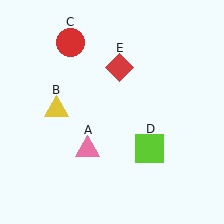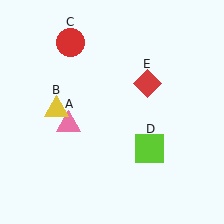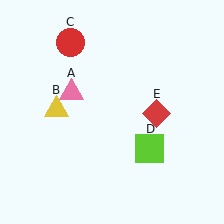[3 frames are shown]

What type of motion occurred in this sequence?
The pink triangle (object A), red diamond (object E) rotated clockwise around the center of the scene.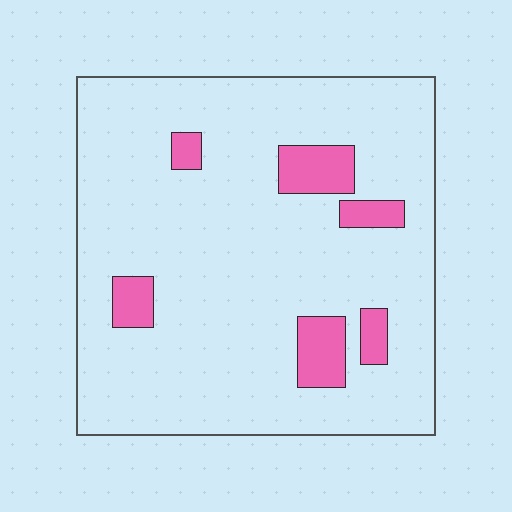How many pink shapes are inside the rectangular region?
6.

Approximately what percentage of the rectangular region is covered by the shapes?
Approximately 10%.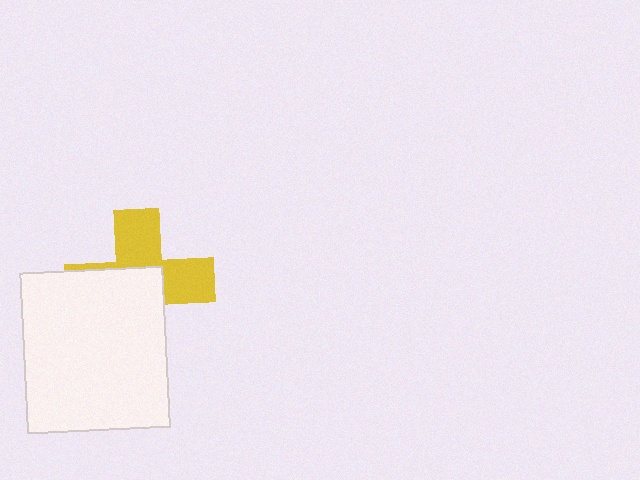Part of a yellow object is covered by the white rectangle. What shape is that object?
It is a cross.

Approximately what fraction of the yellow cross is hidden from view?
Roughly 54% of the yellow cross is hidden behind the white rectangle.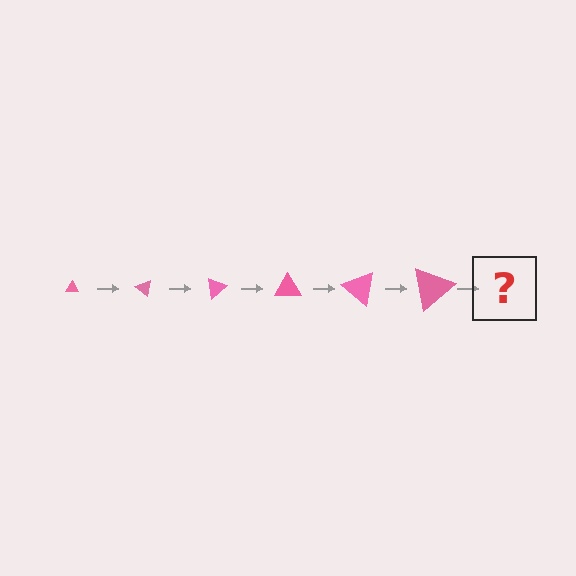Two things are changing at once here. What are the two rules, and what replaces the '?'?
The two rules are that the triangle grows larger each step and it rotates 40 degrees each step. The '?' should be a triangle, larger than the previous one and rotated 240 degrees from the start.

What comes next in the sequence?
The next element should be a triangle, larger than the previous one and rotated 240 degrees from the start.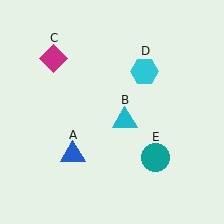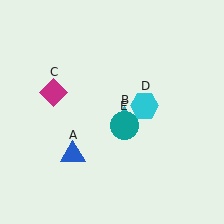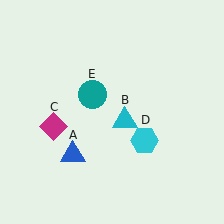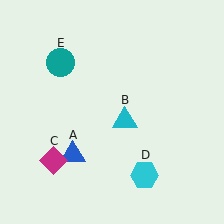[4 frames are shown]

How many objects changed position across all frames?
3 objects changed position: magenta diamond (object C), cyan hexagon (object D), teal circle (object E).